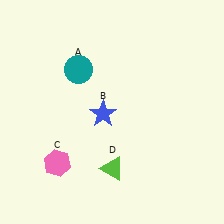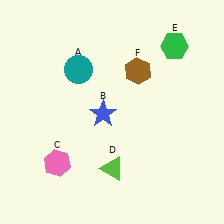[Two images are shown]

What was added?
A green hexagon (E), a brown hexagon (F) were added in Image 2.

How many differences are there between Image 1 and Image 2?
There are 2 differences between the two images.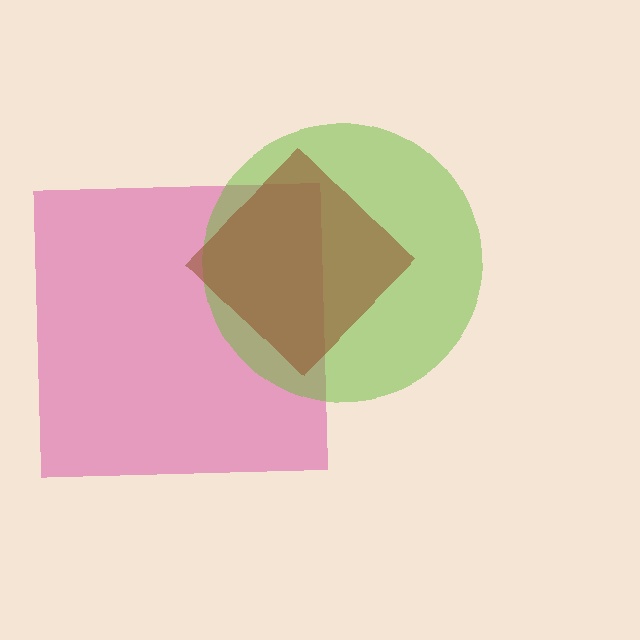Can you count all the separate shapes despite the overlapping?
Yes, there are 3 separate shapes.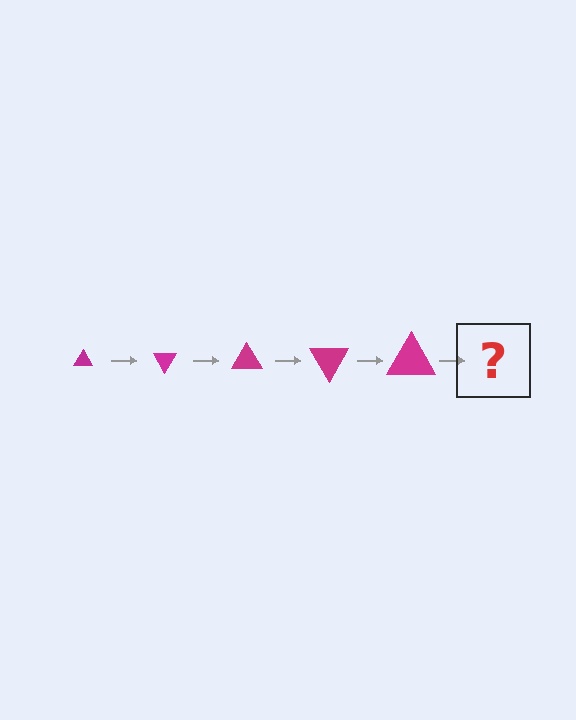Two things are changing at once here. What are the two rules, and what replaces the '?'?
The two rules are that the triangle grows larger each step and it rotates 60 degrees each step. The '?' should be a triangle, larger than the previous one and rotated 300 degrees from the start.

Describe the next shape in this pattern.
It should be a triangle, larger than the previous one and rotated 300 degrees from the start.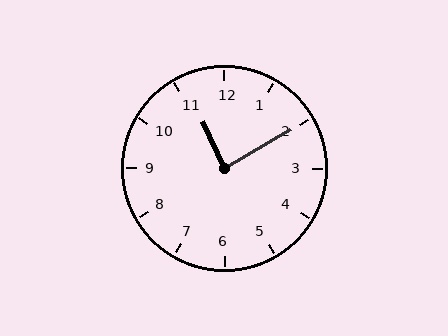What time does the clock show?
11:10.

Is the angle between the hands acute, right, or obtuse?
It is right.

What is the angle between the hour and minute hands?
Approximately 85 degrees.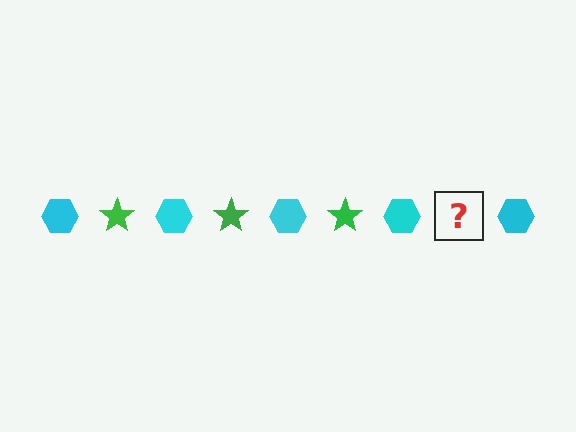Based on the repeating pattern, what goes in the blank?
The blank should be a green star.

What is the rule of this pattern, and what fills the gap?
The rule is that the pattern alternates between cyan hexagon and green star. The gap should be filled with a green star.